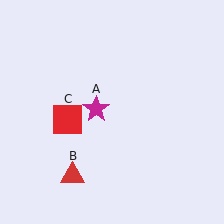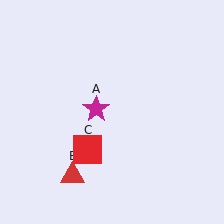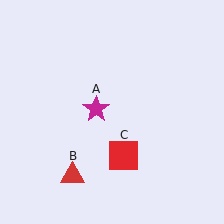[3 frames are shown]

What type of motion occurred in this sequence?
The red square (object C) rotated counterclockwise around the center of the scene.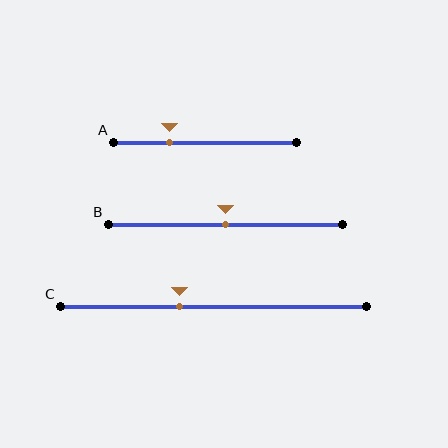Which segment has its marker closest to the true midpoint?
Segment B has its marker closest to the true midpoint.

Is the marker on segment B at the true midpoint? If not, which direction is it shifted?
Yes, the marker on segment B is at the true midpoint.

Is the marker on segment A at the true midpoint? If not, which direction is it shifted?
No, the marker on segment A is shifted to the left by about 19% of the segment length.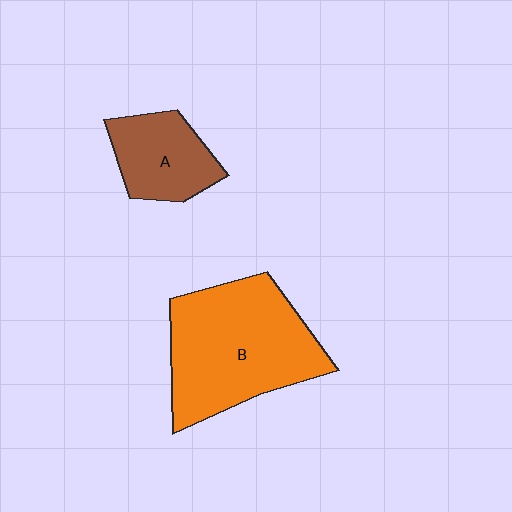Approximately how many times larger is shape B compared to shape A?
Approximately 2.2 times.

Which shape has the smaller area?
Shape A (brown).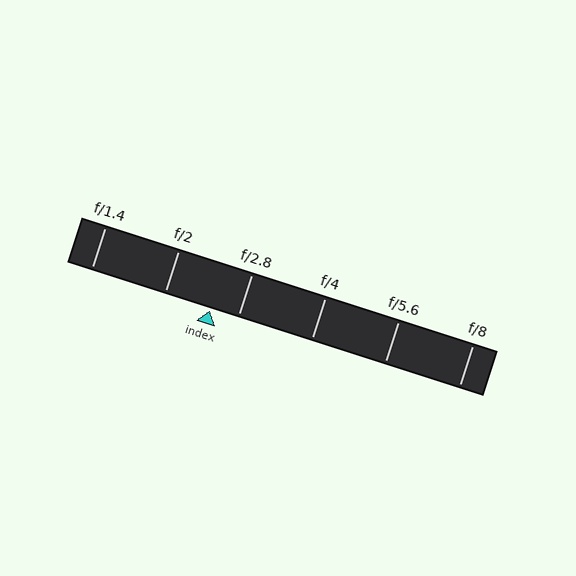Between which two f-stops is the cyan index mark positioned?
The index mark is between f/2 and f/2.8.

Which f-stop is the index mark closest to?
The index mark is closest to f/2.8.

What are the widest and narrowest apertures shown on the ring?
The widest aperture shown is f/1.4 and the narrowest is f/8.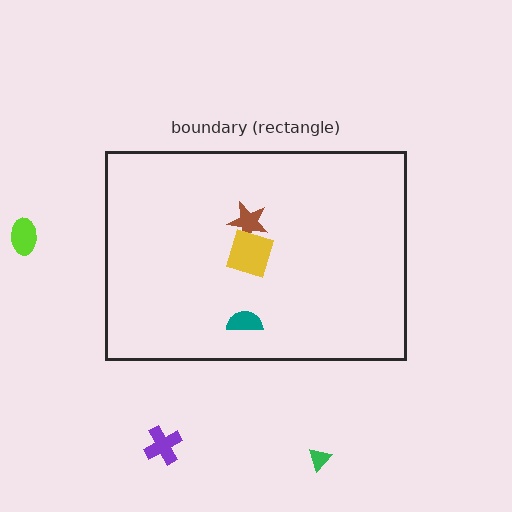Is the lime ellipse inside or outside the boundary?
Outside.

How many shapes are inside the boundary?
3 inside, 3 outside.